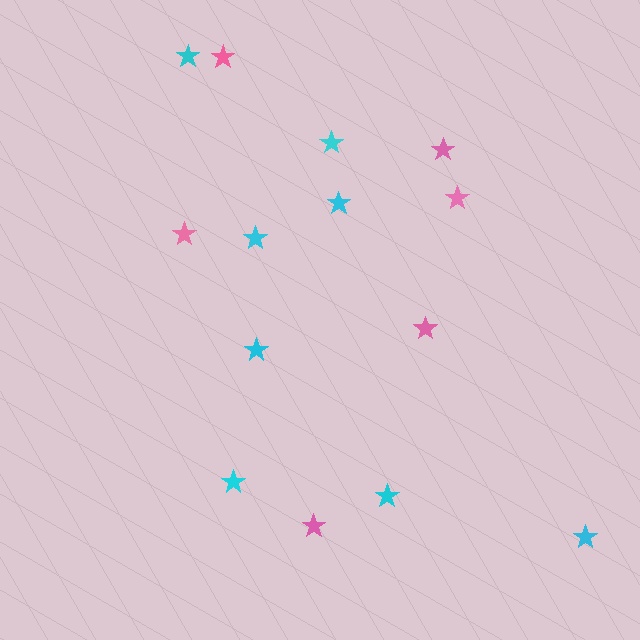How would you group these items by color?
There are 2 groups: one group of cyan stars (8) and one group of pink stars (6).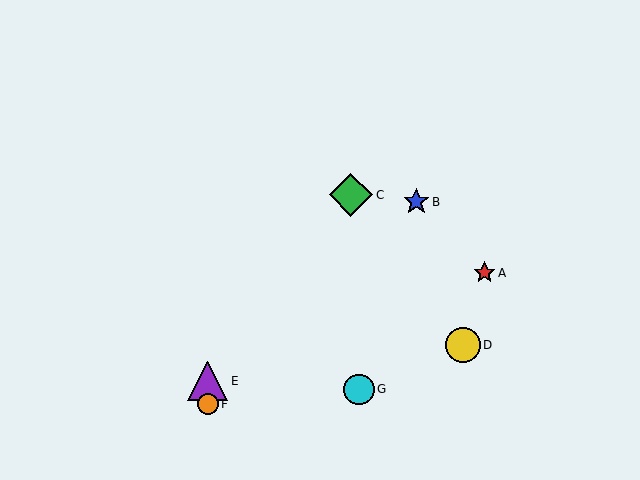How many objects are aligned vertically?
2 objects (E, F) are aligned vertically.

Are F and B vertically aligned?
No, F is at x≈208 and B is at x≈416.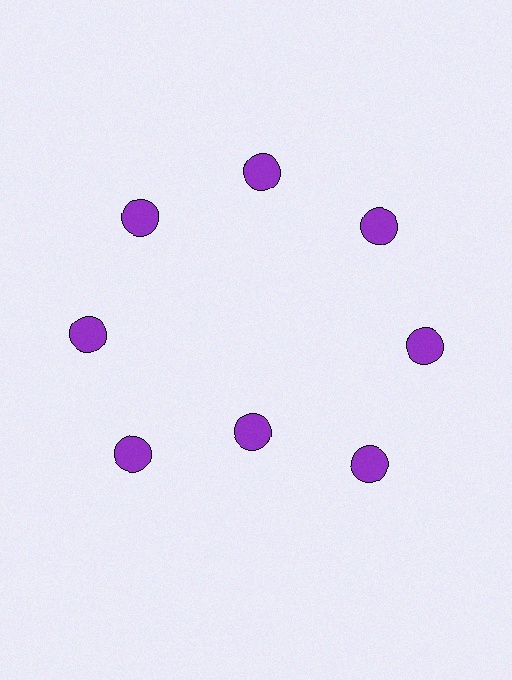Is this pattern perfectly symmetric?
No. The 8 purple circles are arranged in a ring, but one element near the 6 o'clock position is pulled inward toward the center, breaking the 8-fold rotational symmetry.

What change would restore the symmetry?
The symmetry would be restored by moving it outward, back onto the ring so that all 8 circles sit at equal angles and equal distance from the center.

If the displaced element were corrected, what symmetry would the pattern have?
It would have 8-fold rotational symmetry — the pattern would map onto itself every 45 degrees.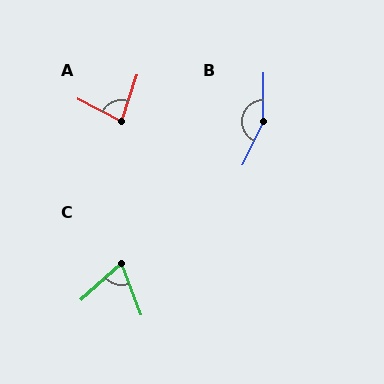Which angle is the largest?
B, at approximately 153 degrees.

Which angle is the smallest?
C, at approximately 69 degrees.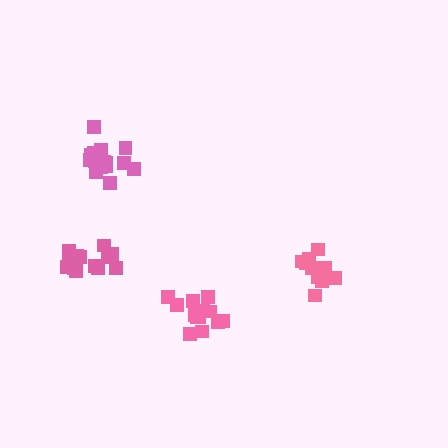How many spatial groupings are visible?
There are 4 spatial groupings.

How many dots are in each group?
Group 1: 12 dots, Group 2: 13 dots, Group 3: 13 dots, Group 4: 16 dots (54 total).